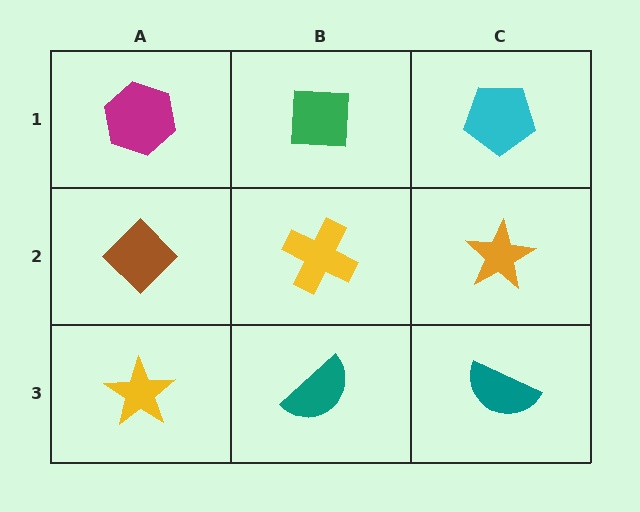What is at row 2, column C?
An orange star.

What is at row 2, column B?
A yellow cross.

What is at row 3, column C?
A teal semicircle.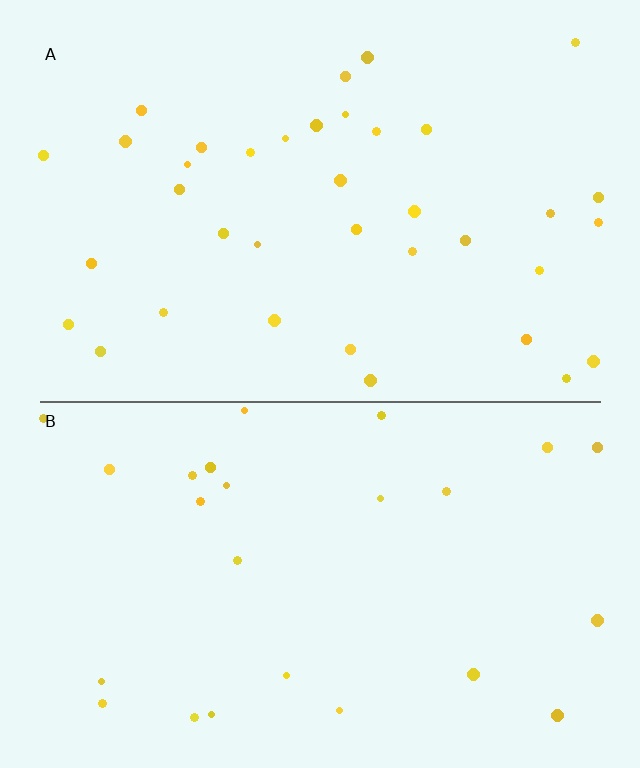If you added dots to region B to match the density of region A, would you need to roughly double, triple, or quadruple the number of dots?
Approximately double.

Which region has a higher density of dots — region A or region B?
A (the top).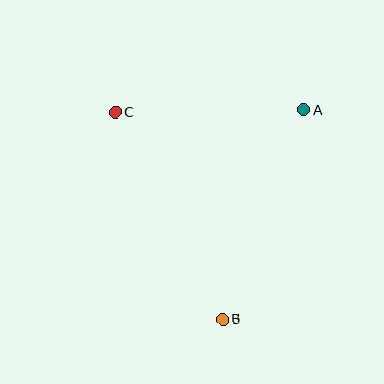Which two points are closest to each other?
Points A and C are closest to each other.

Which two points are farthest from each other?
Points B and C are farthest from each other.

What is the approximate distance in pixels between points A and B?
The distance between A and B is approximately 225 pixels.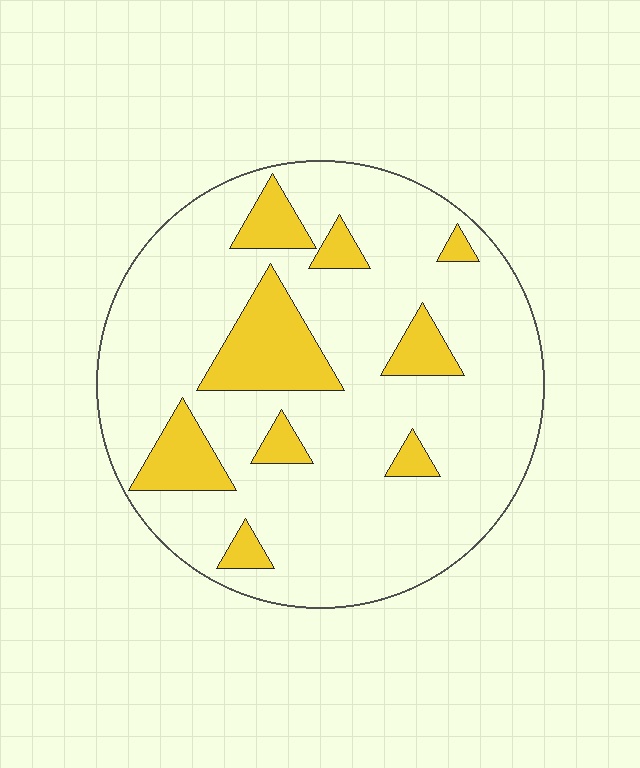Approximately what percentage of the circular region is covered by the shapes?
Approximately 20%.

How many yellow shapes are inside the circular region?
9.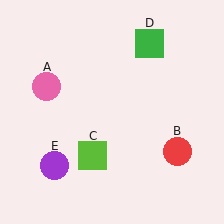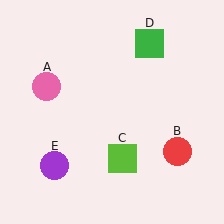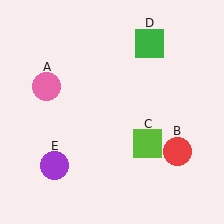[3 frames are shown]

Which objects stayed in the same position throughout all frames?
Pink circle (object A) and red circle (object B) and green square (object D) and purple circle (object E) remained stationary.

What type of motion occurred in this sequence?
The lime square (object C) rotated counterclockwise around the center of the scene.